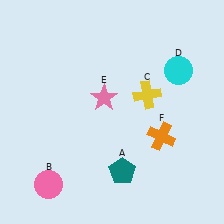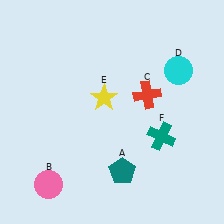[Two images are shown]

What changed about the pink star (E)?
In Image 1, E is pink. In Image 2, it changed to yellow.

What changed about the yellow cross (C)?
In Image 1, C is yellow. In Image 2, it changed to red.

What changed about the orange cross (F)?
In Image 1, F is orange. In Image 2, it changed to teal.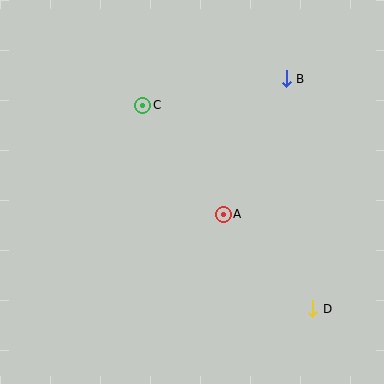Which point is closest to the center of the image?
Point A at (223, 214) is closest to the center.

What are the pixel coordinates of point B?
Point B is at (286, 79).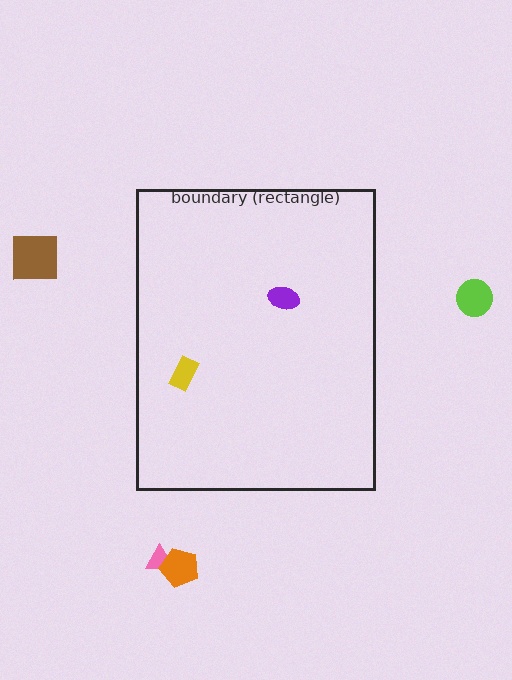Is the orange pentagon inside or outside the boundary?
Outside.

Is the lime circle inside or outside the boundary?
Outside.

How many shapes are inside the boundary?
2 inside, 4 outside.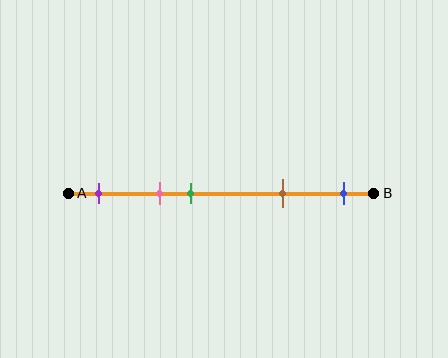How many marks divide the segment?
There are 5 marks dividing the segment.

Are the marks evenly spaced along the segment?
No, the marks are not evenly spaced.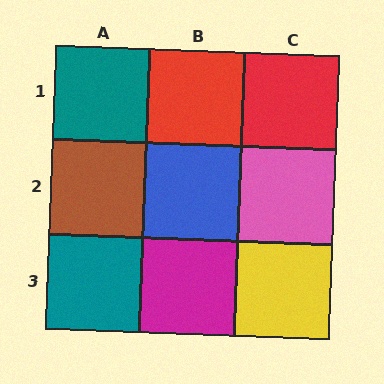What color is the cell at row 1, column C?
Red.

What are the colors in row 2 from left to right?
Brown, blue, pink.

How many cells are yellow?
1 cell is yellow.